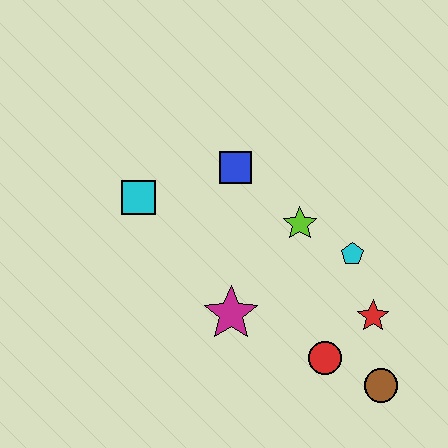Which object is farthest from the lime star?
The brown circle is farthest from the lime star.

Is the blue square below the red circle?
No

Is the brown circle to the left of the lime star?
No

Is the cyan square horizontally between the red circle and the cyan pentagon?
No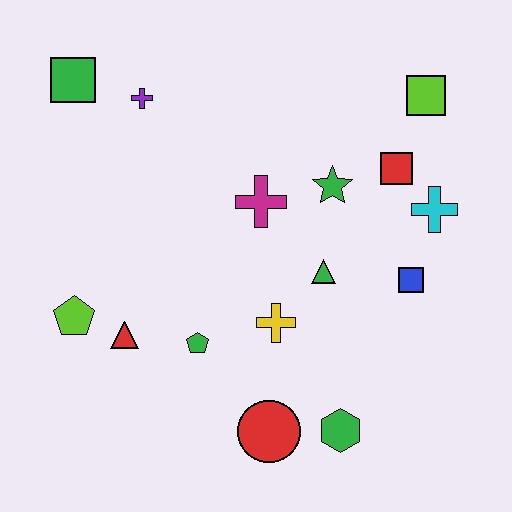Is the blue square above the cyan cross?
No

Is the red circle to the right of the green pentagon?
Yes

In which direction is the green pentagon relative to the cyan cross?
The green pentagon is to the left of the cyan cross.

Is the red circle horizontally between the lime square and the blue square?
No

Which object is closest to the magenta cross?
The green star is closest to the magenta cross.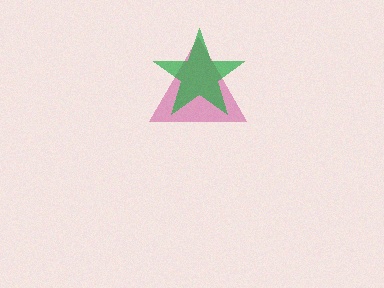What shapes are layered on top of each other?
The layered shapes are: a magenta triangle, a green star.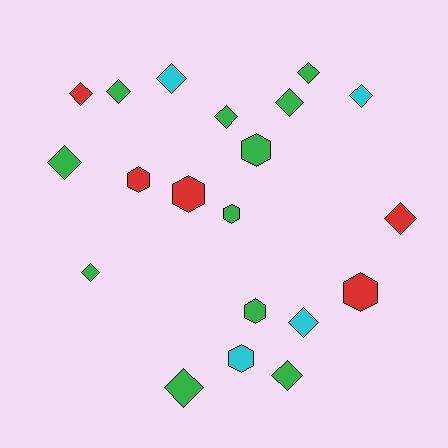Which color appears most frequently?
Green, with 11 objects.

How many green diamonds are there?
There are 8 green diamonds.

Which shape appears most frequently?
Diamond, with 13 objects.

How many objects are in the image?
There are 20 objects.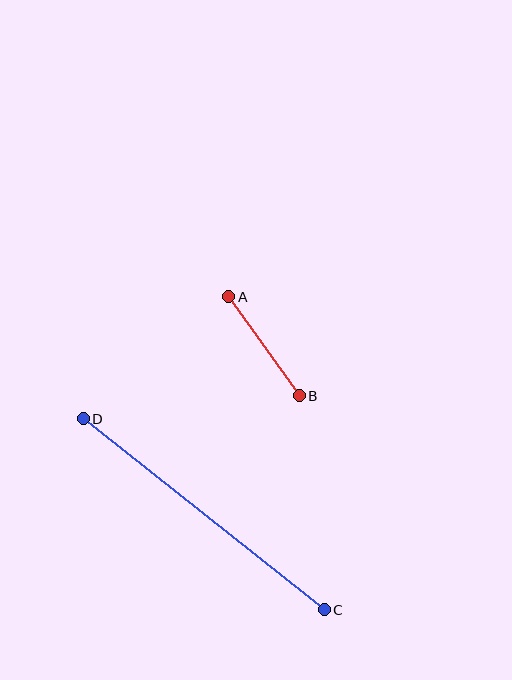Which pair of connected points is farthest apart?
Points C and D are farthest apart.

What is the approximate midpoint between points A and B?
The midpoint is at approximately (264, 346) pixels.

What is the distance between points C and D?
The distance is approximately 307 pixels.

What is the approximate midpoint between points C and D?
The midpoint is at approximately (204, 514) pixels.